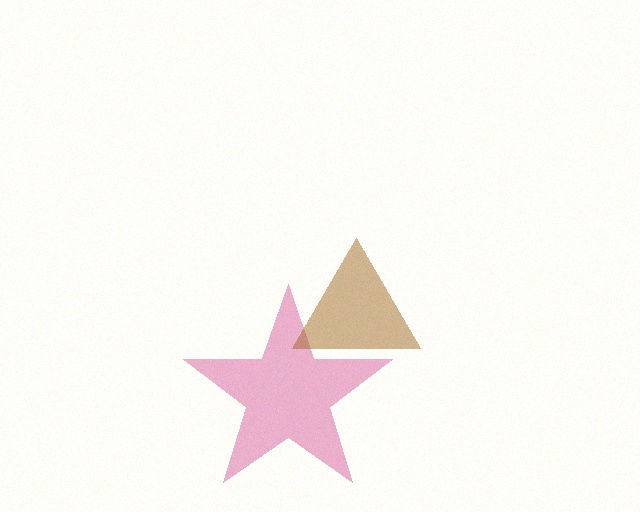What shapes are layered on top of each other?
The layered shapes are: a pink star, a brown triangle.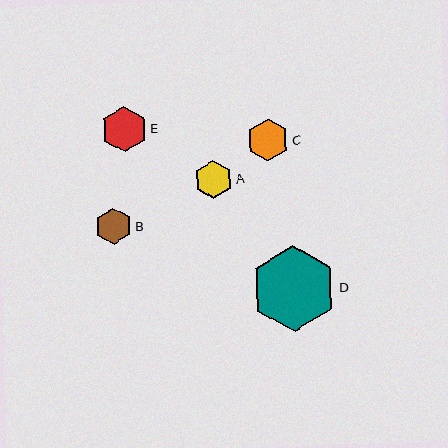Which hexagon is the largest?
Hexagon D is the largest with a size of approximately 85 pixels.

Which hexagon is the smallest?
Hexagon B is the smallest with a size of approximately 36 pixels.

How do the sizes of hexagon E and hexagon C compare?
Hexagon E and hexagon C are approximately the same size.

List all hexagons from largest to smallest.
From largest to smallest: D, E, C, A, B.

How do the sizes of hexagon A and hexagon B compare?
Hexagon A and hexagon B are approximately the same size.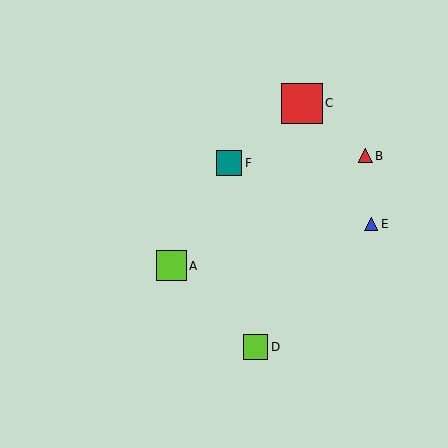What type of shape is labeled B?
Shape B is a red triangle.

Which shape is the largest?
The red square (labeled C) is the largest.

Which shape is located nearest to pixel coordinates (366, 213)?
The blue triangle (labeled E) at (371, 224) is nearest to that location.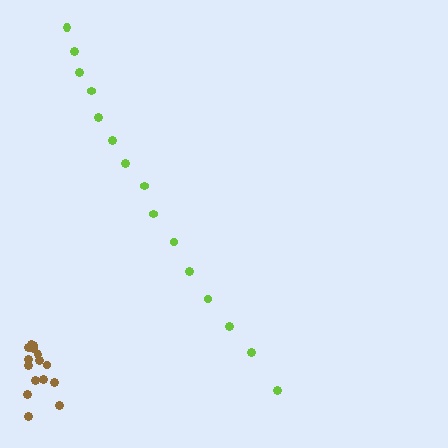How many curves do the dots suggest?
There are 2 distinct paths.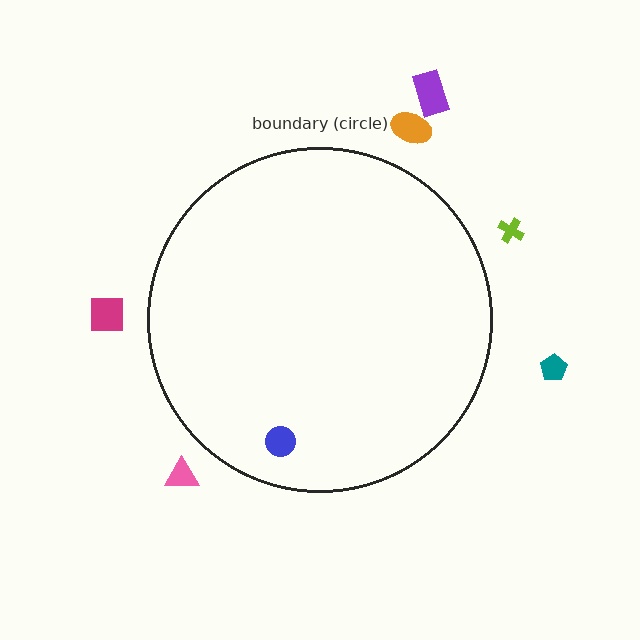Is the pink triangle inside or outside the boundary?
Outside.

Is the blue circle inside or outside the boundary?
Inside.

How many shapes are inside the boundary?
1 inside, 6 outside.